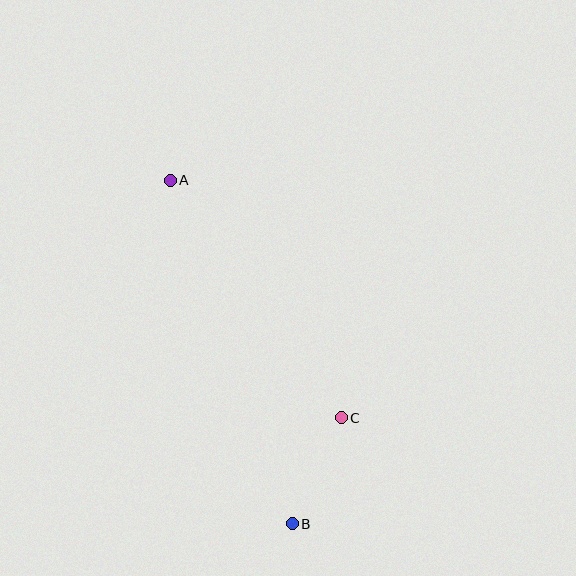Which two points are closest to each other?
Points B and C are closest to each other.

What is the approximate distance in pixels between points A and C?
The distance between A and C is approximately 292 pixels.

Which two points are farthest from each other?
Points A and B are farthest from each other.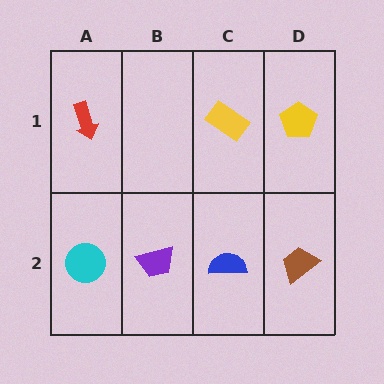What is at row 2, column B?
A purple trapezoid.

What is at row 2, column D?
A brown trapezoid.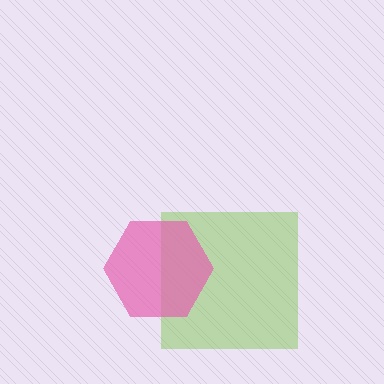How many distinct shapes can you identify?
There are 2 distinct shapes: a lime square, a pink hexagon.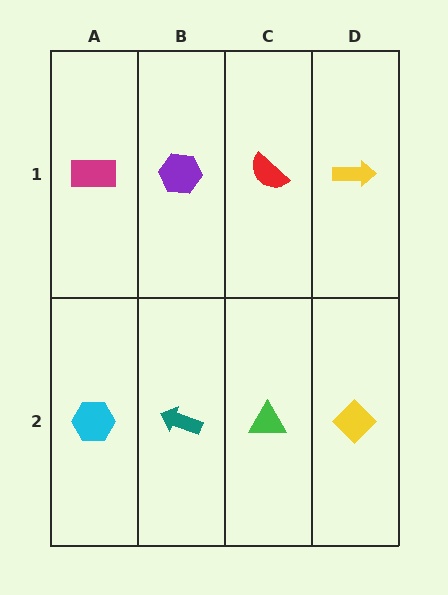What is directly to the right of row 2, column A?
A teal arrow.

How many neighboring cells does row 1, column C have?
3.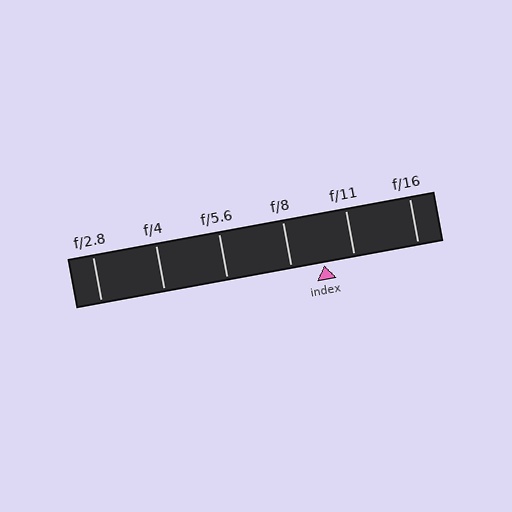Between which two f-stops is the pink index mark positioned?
The index mark is between f/8 and f/11.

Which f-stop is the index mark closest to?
The index mark is closest to f/11.